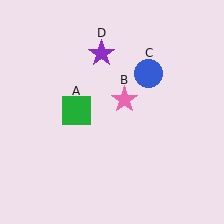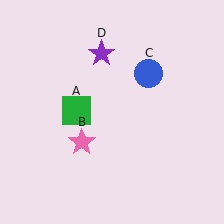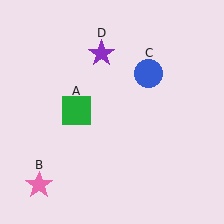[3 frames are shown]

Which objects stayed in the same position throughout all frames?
Green square (object A) and blue circle (object C) and purple star (object D) remained stationary.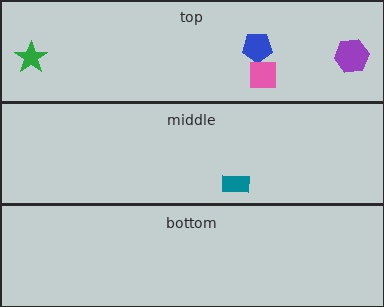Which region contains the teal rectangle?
The middle region.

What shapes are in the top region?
The green star, the blue pentagon, the pink square, the purple hexagon.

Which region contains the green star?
The top region.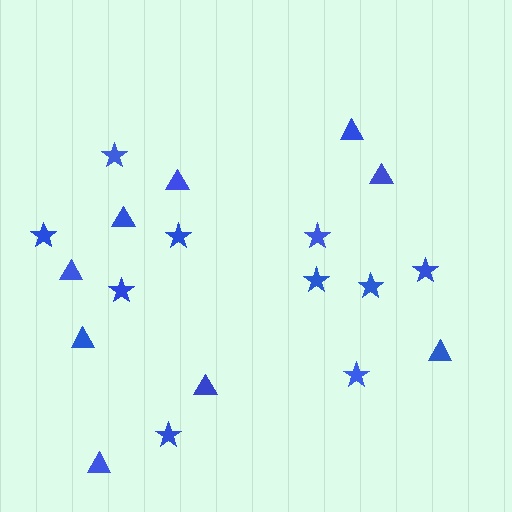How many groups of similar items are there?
There are 2 groups: one group of stars (10) and one group of triangles (9).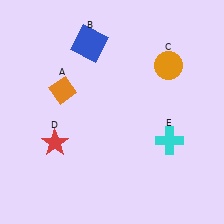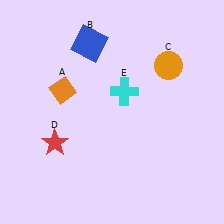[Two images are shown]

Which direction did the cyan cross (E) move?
The cyan cross (E) moved up.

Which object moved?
The cyan cross (E) moved up.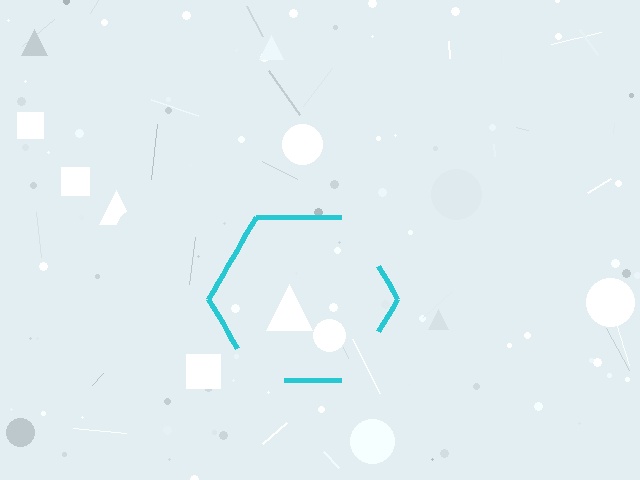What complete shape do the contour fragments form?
The contour fragments form a hexagon.